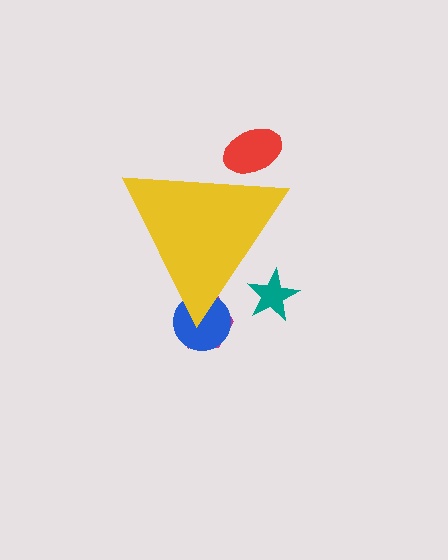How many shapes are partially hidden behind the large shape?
4 shapes are partially hidden.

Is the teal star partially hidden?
Yes, the teal star is partially hidden behind the yellow triangle.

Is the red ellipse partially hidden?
Yes, the red ellipse is partially hidden behind the yellow triangle.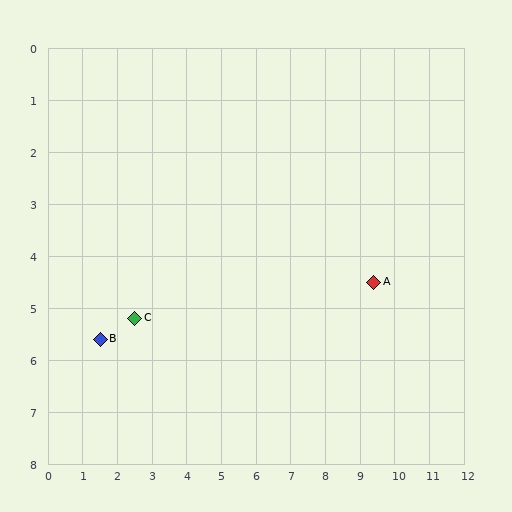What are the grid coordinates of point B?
Point B is at approximately (1.5, 5.6).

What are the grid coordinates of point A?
Point A is at approximately (9.4, 4.5).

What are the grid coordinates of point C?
Point C is at approximately (2.5, 5.2).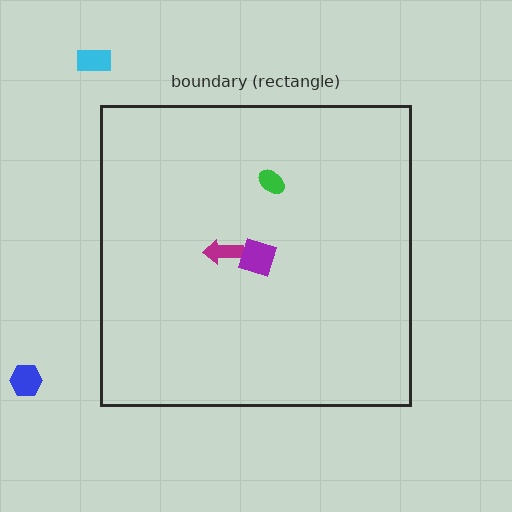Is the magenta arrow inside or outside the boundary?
Inside.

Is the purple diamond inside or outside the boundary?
Inside.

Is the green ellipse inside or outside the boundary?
Inside.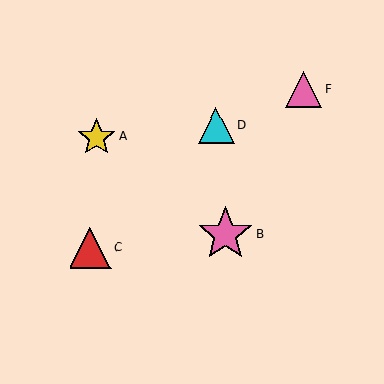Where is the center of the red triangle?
The center of the red triangle is at (90, 248).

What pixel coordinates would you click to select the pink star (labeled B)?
Click at (226, 234) to select the pink star B.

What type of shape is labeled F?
Shape F is a pink triangle.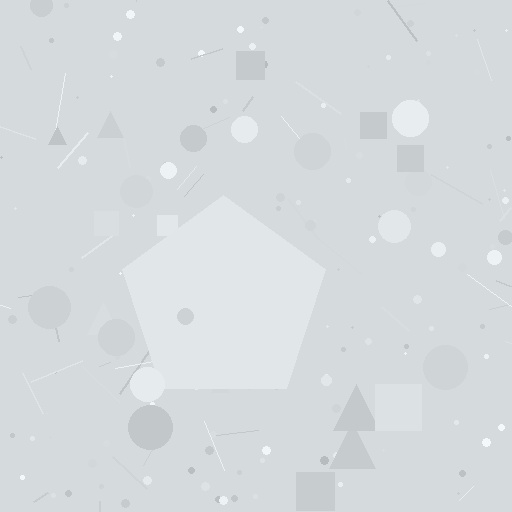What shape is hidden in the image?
A pentagon is hidden in the image.